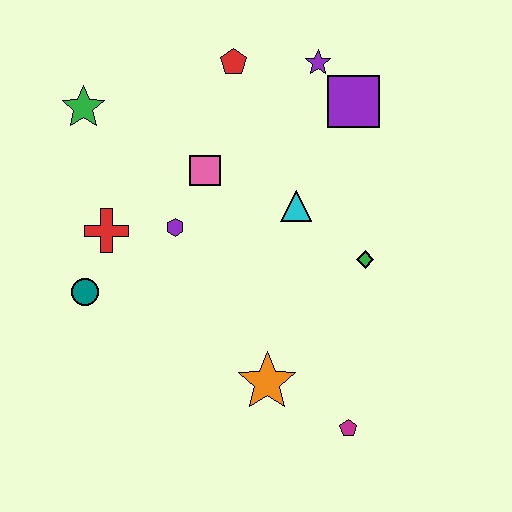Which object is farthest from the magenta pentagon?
The green star is farthest from the magenta pentagon.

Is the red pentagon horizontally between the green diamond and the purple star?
No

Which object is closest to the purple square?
The purple star is closest to the purple square.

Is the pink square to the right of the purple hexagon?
Yes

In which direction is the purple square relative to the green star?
The purple square is to the right of the green star.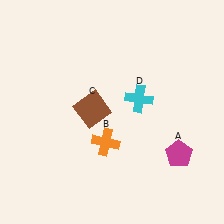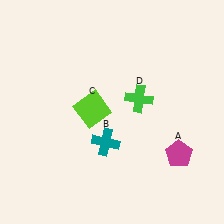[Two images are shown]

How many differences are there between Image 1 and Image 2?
There are 3 differences between the two images.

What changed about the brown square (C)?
In Image 1, C is brown. In Image 2, it changed to lime.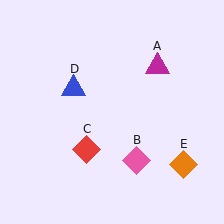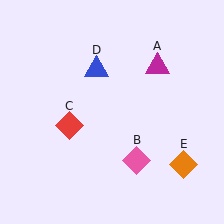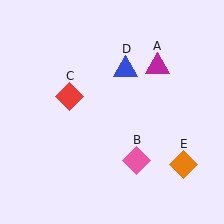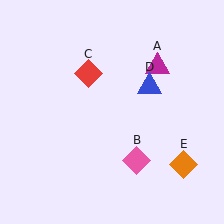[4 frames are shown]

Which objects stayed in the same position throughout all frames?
Magenta triangle (object A) and pink diamond (object B) and orange diamond (object E) remained stationary.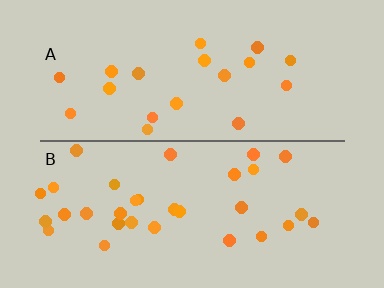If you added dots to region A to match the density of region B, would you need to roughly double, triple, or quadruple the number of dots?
Approximately double.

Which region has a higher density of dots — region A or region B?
B (the bottom).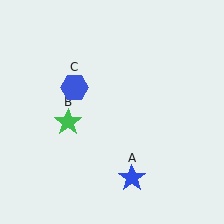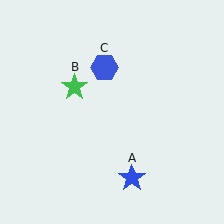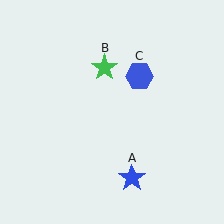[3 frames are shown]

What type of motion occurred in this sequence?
The green star (object B), blue hexagon (object C) rotated clockwise around the center of the scene.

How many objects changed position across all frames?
2 objects changed position: green star (object B), blue hexagon (object C).